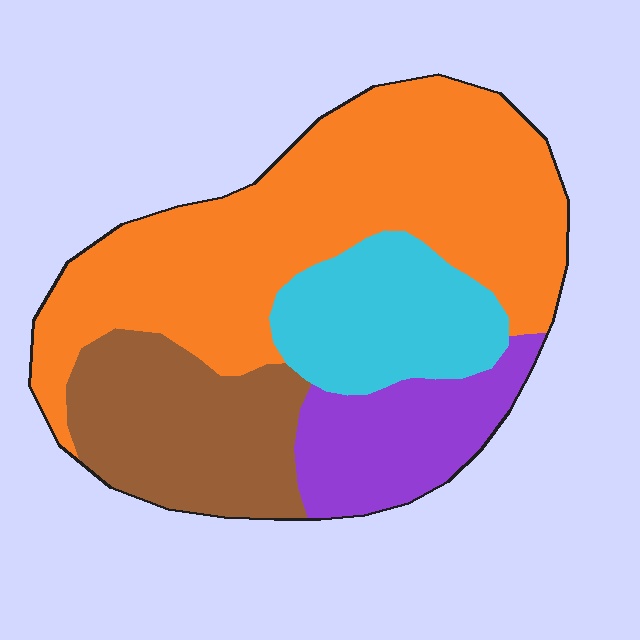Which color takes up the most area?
Orange, at roughly 50%.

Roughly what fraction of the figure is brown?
Brown takes up about one fifth (1/5) of the figure.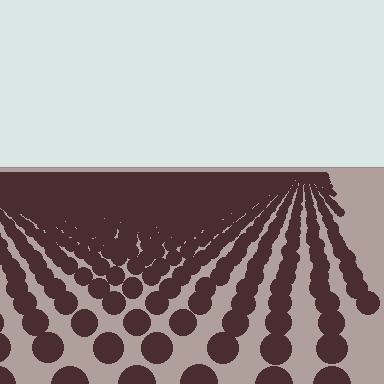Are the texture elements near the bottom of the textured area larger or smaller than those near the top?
Larger. Near the bottom, elements are closer to the viewer and appear at a bigger on-screen size.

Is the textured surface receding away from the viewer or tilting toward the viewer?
The surface is receding away from the viewer. Texture elements get smaller and denser toward the top.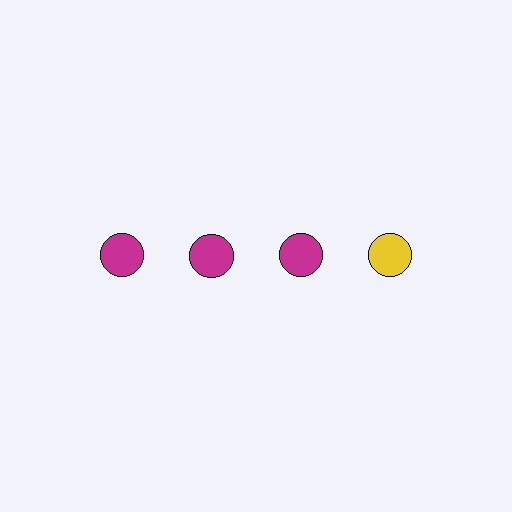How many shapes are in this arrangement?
There are 4 shapes arranged in a grid pattern.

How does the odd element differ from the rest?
It has a different color: yellow instead of magenta.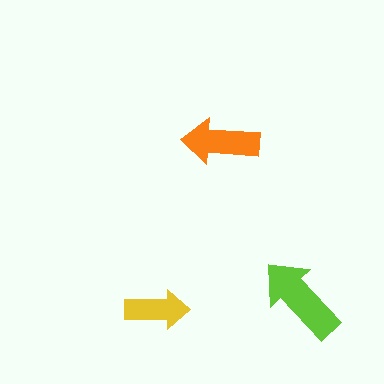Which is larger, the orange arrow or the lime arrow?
The lime one.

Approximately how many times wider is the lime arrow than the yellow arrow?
About 1.5 times wider.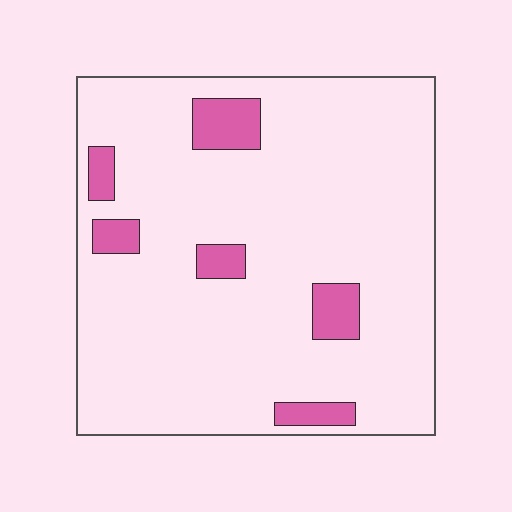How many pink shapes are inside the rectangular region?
6.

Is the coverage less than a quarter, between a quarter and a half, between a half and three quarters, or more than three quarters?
Less than a quarter.